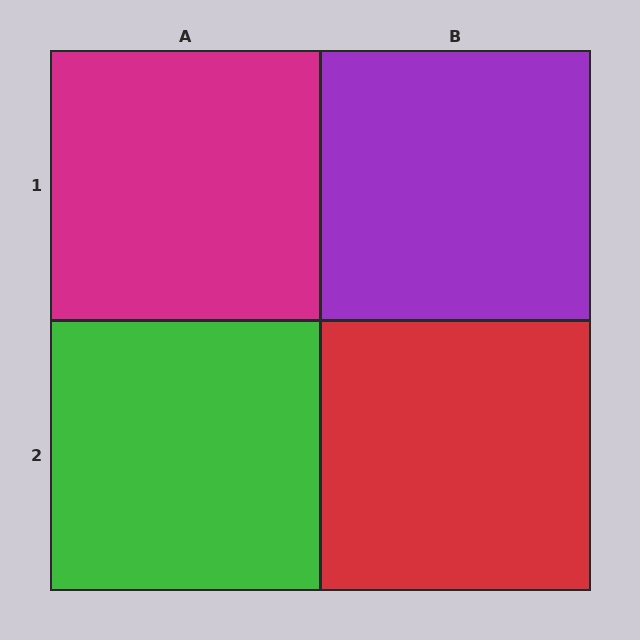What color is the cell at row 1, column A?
Magenta.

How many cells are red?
1 cell is red.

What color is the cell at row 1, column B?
Purple.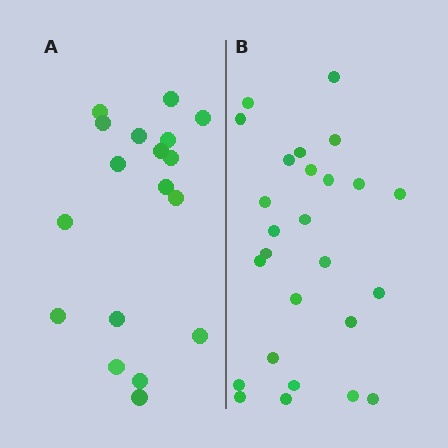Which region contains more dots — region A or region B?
Region B (the right region) has more dots.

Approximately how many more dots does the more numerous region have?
Region B has roughly 8 or so more dots than region A.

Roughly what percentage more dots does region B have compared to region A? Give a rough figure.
About 45% more.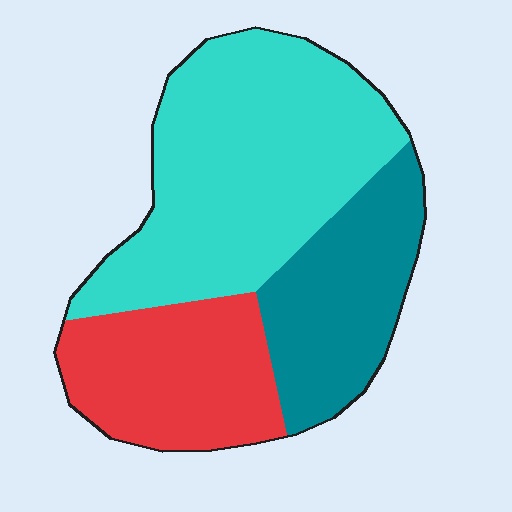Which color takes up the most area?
Cyan, at roughly 50%.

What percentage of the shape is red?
Red takes up about one quarter (1/4) of the shape.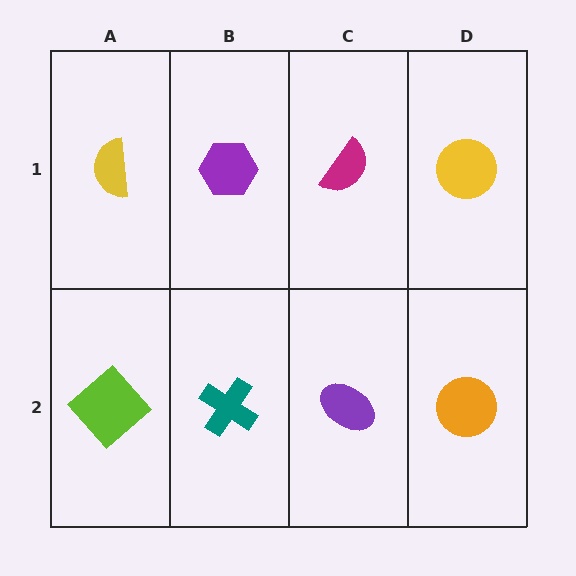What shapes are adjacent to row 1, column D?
An orange circle (row 2, column D), a magenta semicircle (row 1, column C).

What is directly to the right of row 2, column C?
An orange circle.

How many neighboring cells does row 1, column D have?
2.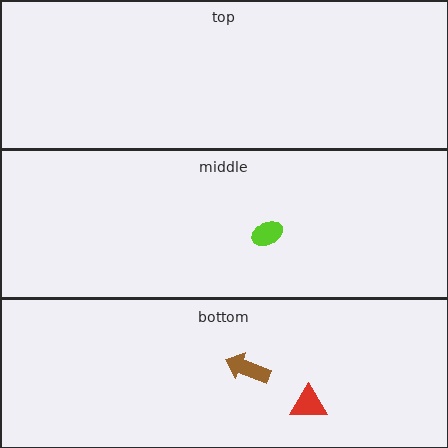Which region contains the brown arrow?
The bottom region.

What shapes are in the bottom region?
The brown arrow, the red triangle.